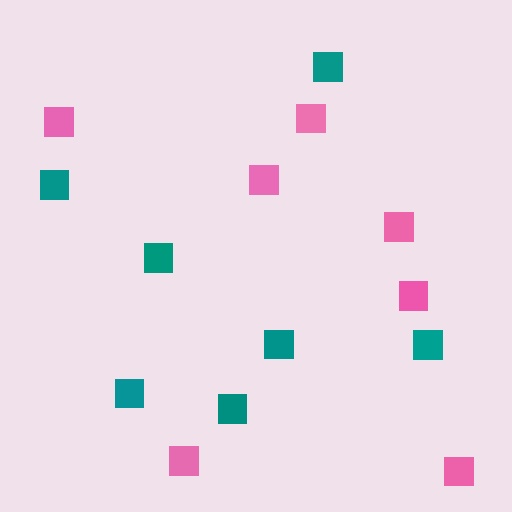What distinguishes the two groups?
There are 2 groups: one group of teal squares (7) and one group of pink squares (7).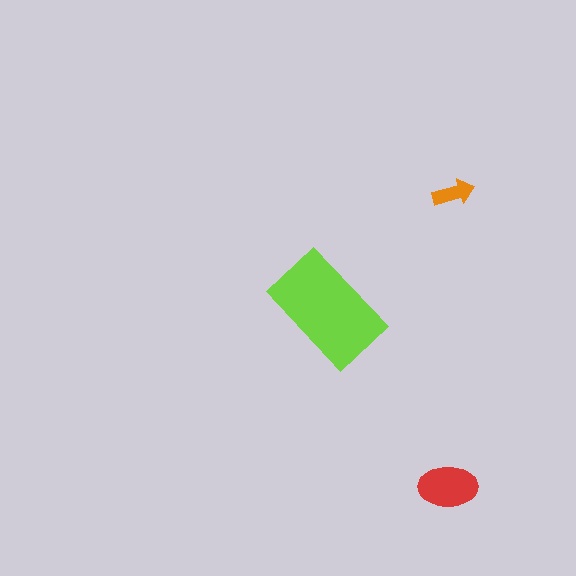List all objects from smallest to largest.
The orange arrow, the red ellipse, the lime rectangle.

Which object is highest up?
The orange arrow is topmost.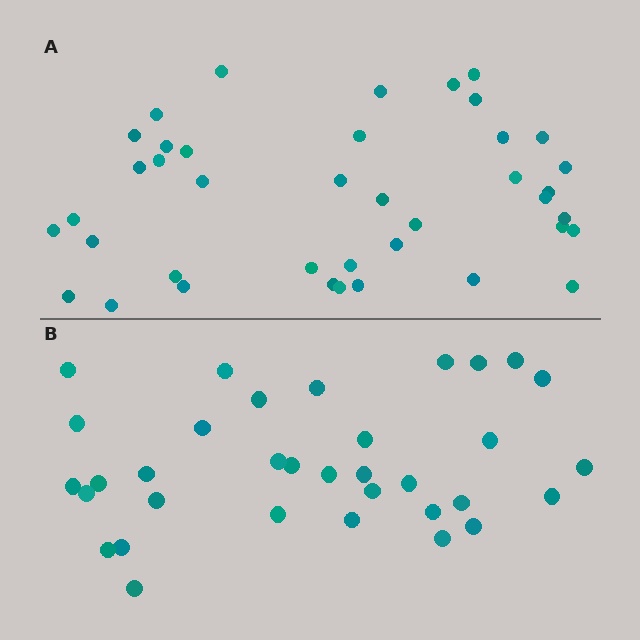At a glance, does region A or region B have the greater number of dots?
Region A (the top region) has more dots.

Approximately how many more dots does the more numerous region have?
Region A has about 6 more dots than region B.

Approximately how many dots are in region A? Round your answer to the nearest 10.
About 40 dots.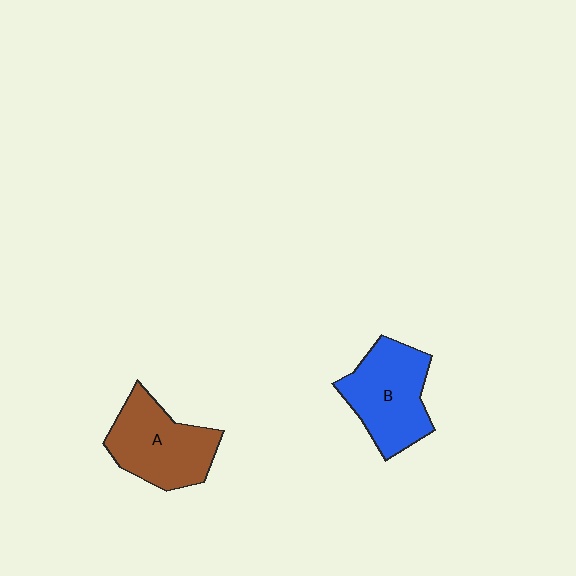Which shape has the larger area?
Shape B (blue).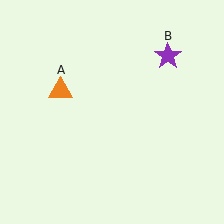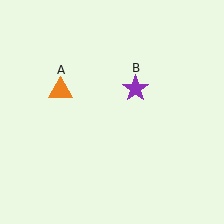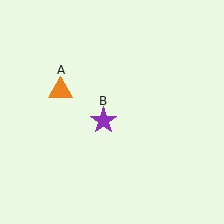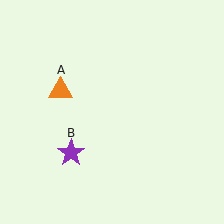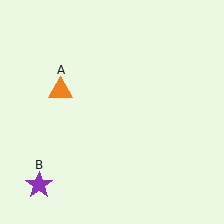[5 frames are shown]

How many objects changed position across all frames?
1 object changed position: purple star (object B).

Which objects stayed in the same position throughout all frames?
Orange triangle (object A) remained stationary.